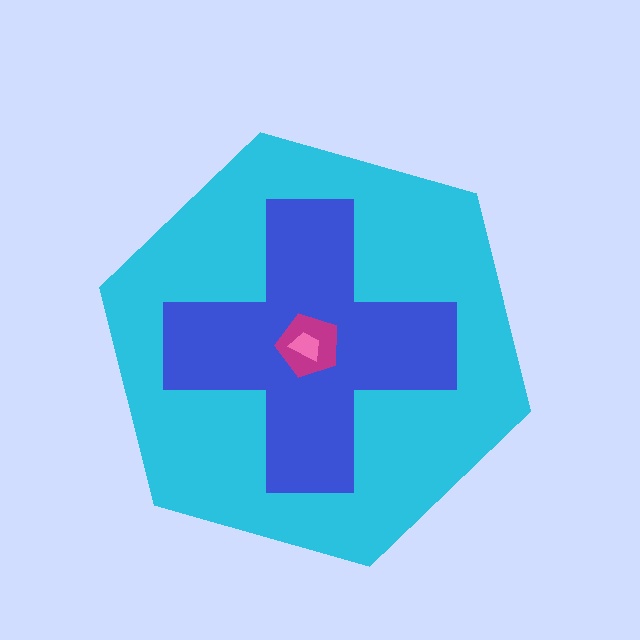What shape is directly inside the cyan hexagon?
The blue cross.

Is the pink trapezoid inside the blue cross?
Yes.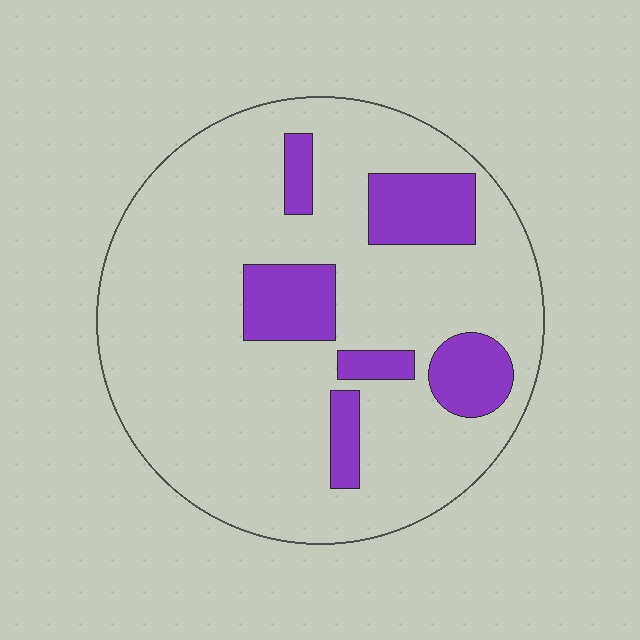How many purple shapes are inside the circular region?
6.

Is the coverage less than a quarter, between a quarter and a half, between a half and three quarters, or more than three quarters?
Less than a quarter.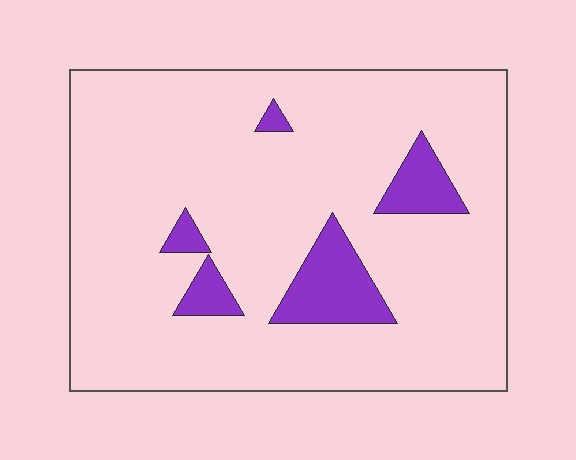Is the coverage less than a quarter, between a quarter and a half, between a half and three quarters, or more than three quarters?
Less than a quarter.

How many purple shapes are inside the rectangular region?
5.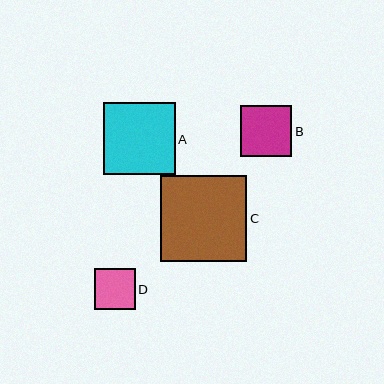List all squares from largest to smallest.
From largest to smallest: C, A, B, D.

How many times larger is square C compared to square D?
Square C is approximately 2.1 times the size of square D.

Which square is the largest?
Square C is the largest with a size of approximately 86 pixels.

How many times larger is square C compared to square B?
Square C is approximately 1.7 times the size of square B.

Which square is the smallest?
Square D is the smallest with a size of approximately 41 pixels.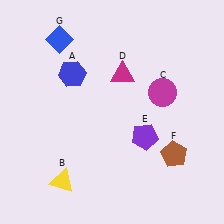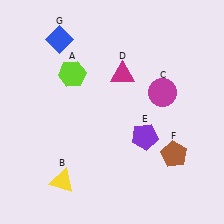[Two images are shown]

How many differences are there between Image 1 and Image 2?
There is 1 difference between the two images.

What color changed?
The hexagon (A) changed from blue in Image 1 to lime in Image 2.